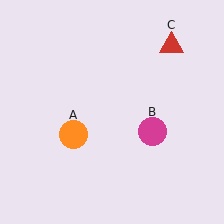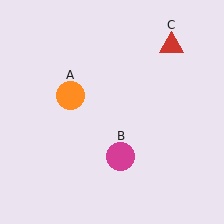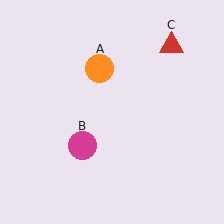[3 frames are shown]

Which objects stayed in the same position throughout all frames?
Red triangle (object C) remained stationary.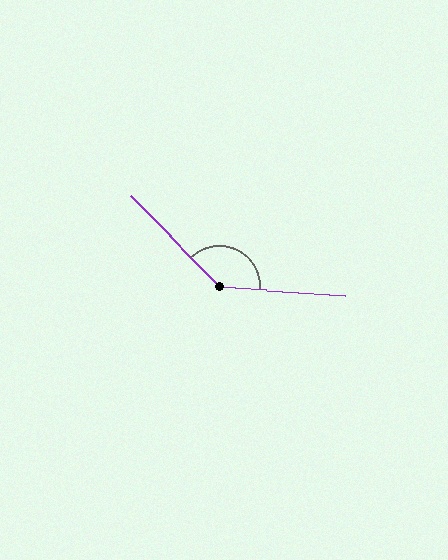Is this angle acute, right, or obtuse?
It is obtuse.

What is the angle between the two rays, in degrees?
Approximately 138 degrees.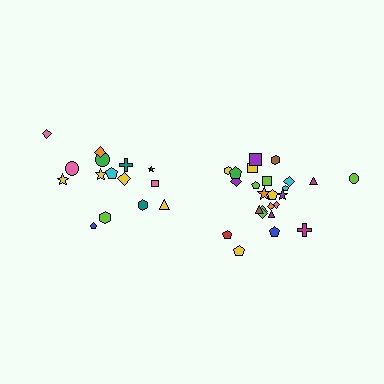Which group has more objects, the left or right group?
The right group.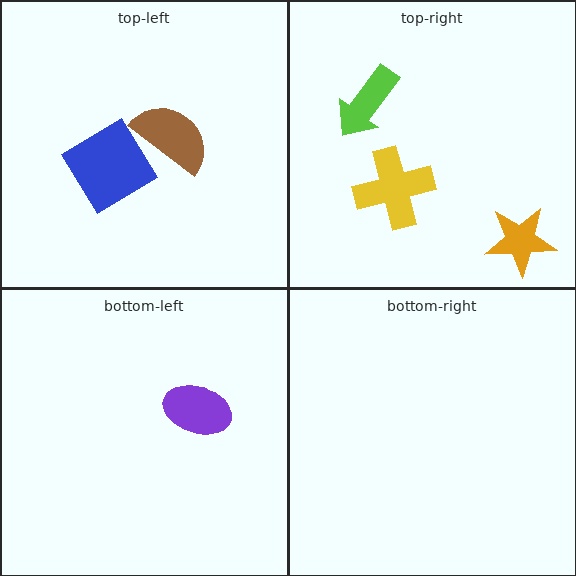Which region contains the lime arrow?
The top-right region.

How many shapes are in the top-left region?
2.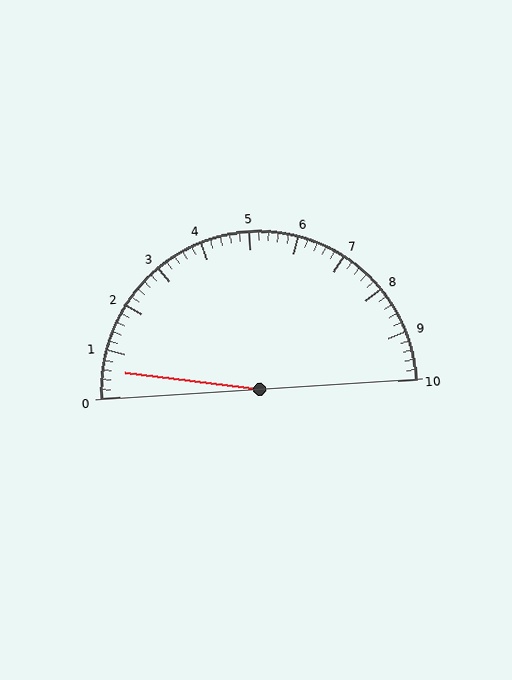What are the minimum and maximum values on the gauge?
The gauge ranges from 0 to 10.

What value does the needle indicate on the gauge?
The needle indicates approximately 0.6.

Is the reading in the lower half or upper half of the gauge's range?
The reading is in the lower half of the range (0 to 10).